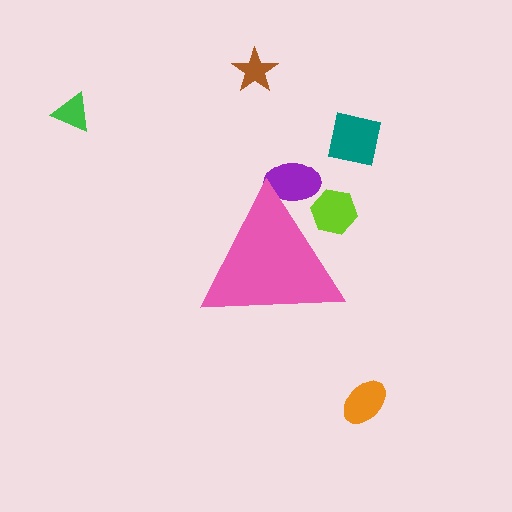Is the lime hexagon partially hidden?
Yes, the lime hexagon is partially hidden behind the pink triangle.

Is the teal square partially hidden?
No, the teal square is fully visible.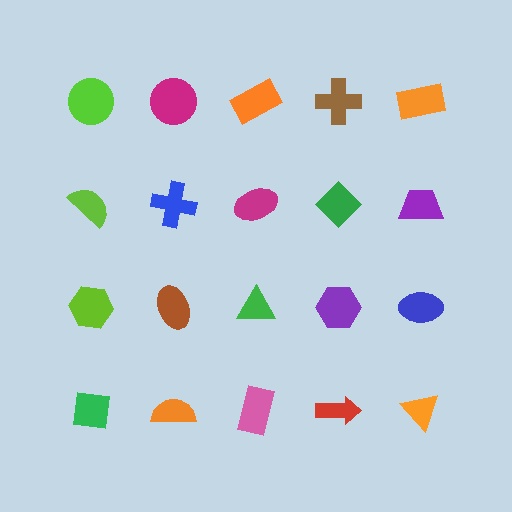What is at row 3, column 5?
A blue ellipse.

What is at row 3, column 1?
A lime hexagon.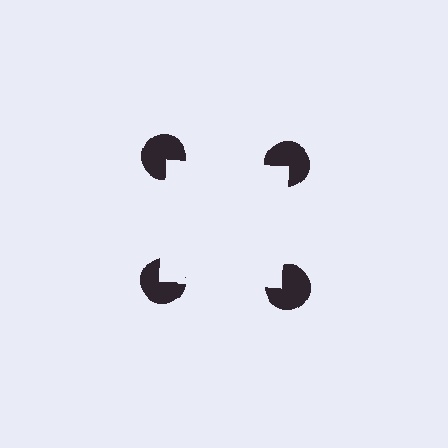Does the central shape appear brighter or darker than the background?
It typically appears slightly brighter than the background, even though no actual brightness change is drawn.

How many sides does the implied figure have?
4 sides.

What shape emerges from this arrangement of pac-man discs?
An illusory square — its edges are inferred from the aligned wedge cuts in the pac-man discs, not physically drawn.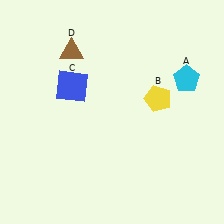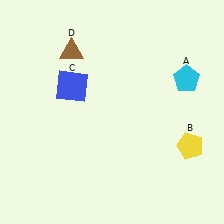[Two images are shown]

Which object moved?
The yellow pentagon (B) moved down.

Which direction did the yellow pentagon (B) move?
The yellow pentagon (B) moved down.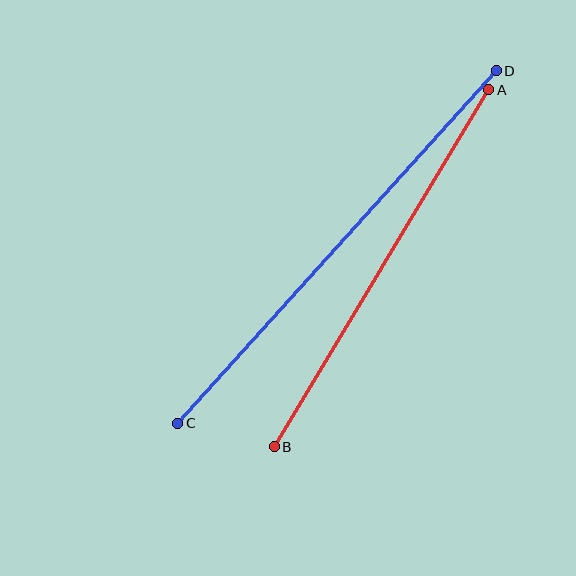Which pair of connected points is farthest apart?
Points C and D are farthest apart.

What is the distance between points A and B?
The distance is approximately 416 pixels.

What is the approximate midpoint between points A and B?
The midpoint is at approximately (381, 268) pixels.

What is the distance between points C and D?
The distance is approximately 475 pixels.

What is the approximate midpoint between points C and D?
The midpoint is at approximately (337, 247) pixels.